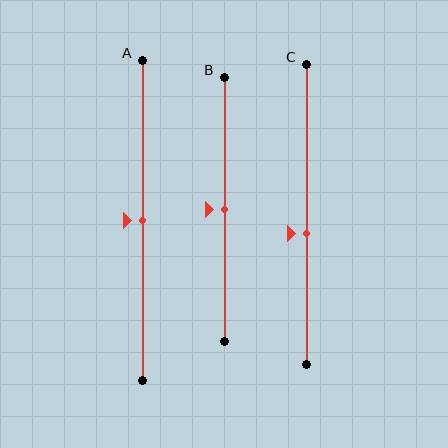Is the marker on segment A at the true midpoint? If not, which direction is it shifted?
Yes, the marker on segment A is at the true midpoint.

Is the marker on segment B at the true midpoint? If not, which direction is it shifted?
Yes, the marker on segment B is at the true midpoint.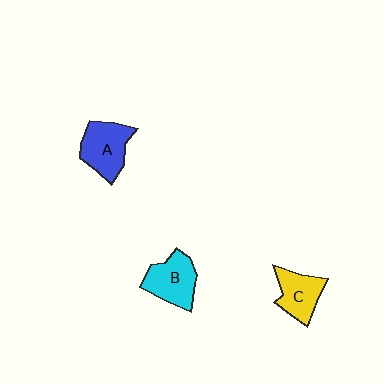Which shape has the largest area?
Shape A (blue).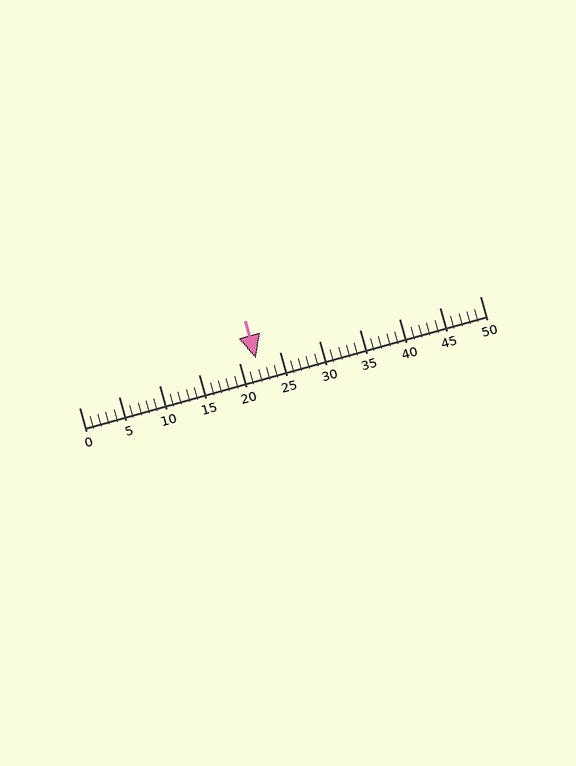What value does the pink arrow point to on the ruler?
The pink arrow points to approximately 22.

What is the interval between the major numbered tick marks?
The major tick marks are spaced 5 units apart.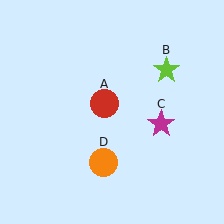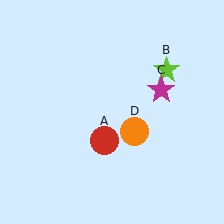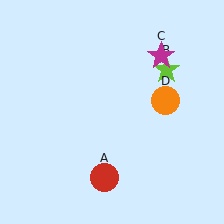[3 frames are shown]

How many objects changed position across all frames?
3 objects changed position: red circle (object A), magenta star (object C), orange circle (object D).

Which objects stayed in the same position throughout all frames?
Lime star (object B) remained stationary.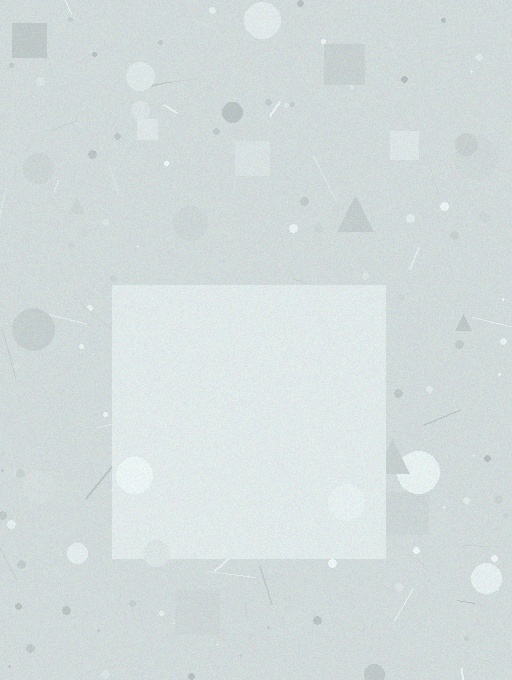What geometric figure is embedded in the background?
A square is embedded in the background.